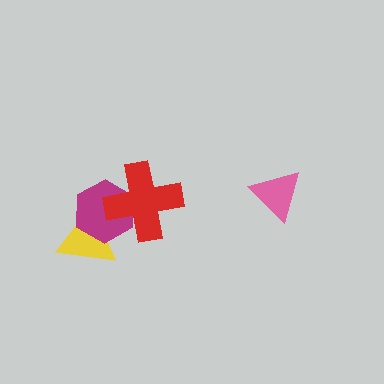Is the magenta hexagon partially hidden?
Yes, it is partially covered by another shape.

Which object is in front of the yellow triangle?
The magenta hexagon is in front of the yellow triangle.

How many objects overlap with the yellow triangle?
1 object overlaps with the yellow triangle.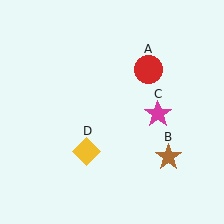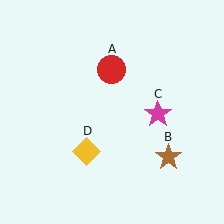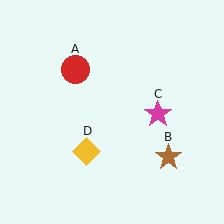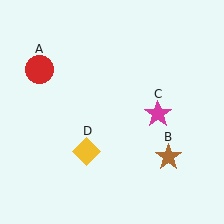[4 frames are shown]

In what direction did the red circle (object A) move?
The red circle (object A) moved left.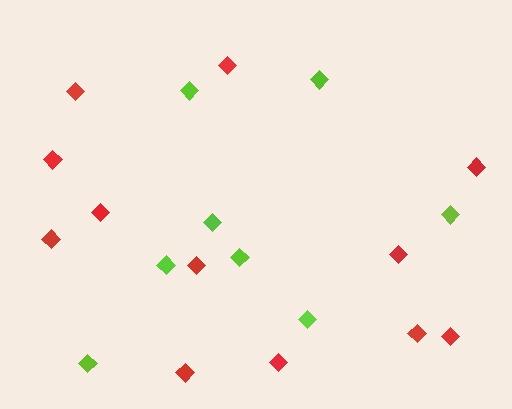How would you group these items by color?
There are 2 groups: one group of lime diamonds (8) and one group of red diamonds (12).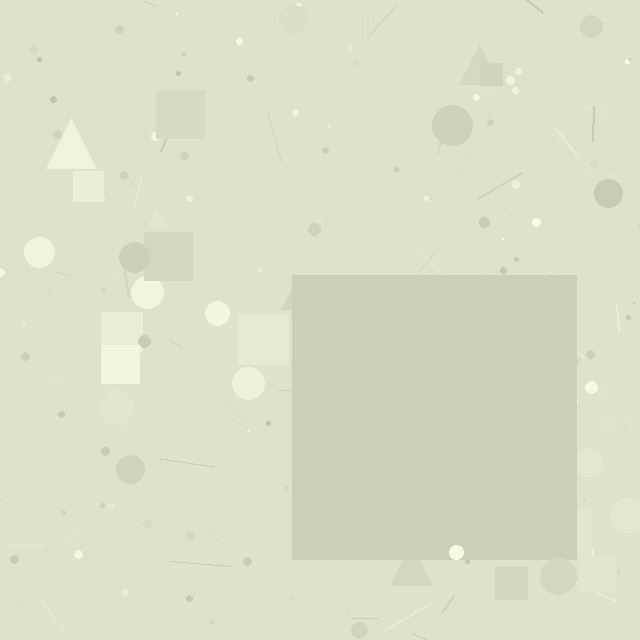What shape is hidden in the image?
A square is hidden in the image.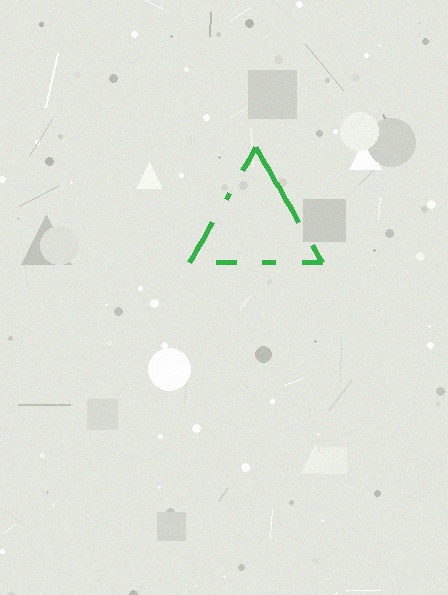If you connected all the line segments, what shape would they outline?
They would outline a triangle.